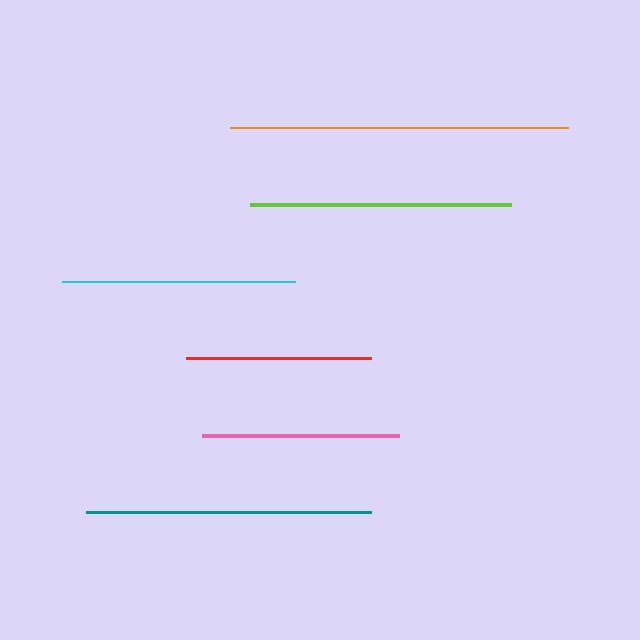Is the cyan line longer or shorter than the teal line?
The teal line is longer than the cyan line.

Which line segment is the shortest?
The red line is the shortest at approximately 185 pixels.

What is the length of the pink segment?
The pink segment is approximately 197 pixels long.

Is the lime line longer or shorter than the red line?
The lime line is longer than the red line.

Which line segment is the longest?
The orange line is the longest at approximately 338 pixels.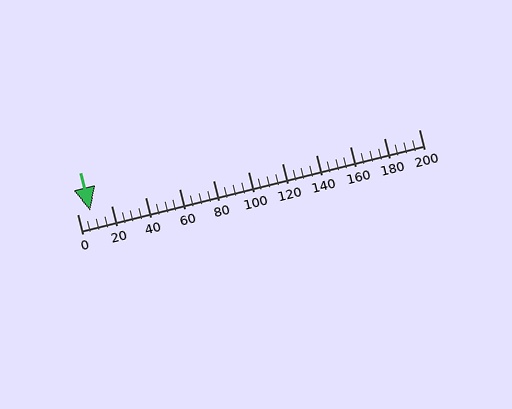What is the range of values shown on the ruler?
The ruler shows values from 0 to 200.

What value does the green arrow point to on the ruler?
The green arrow points to approximately 8.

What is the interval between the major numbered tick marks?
The major tick marks are spaced 20 units apart.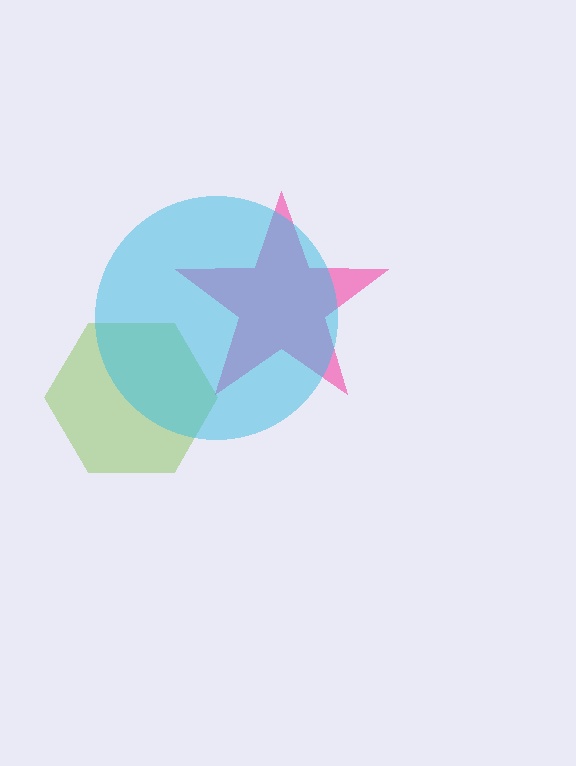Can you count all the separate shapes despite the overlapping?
Yes, there are 3 separate shapes.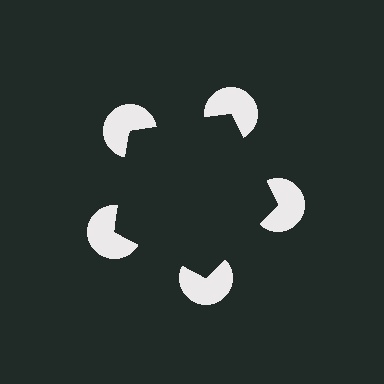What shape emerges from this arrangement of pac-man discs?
An illusory pentagon — its edges are inferred from the aligned wedge cuts in the pac-man discs, not physically drawn.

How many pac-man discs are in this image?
There are 5 — one at each vertex of the illusory pentagon.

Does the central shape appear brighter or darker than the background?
It typically appears slightly darker than the background, even though no actual brightness change is drawn.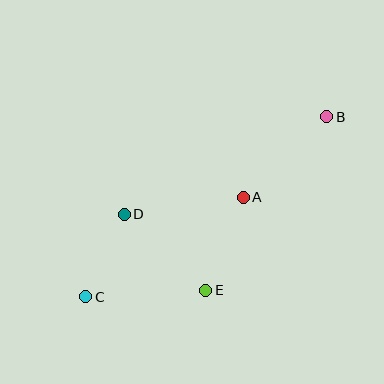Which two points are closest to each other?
Points C and D are closest to each other.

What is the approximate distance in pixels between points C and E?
The distance between C and E is approximately 120 pixels.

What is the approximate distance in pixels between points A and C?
The distance between A and C is approximately 186 pixels.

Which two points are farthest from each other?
Points B and C are farthest from each other.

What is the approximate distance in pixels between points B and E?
The distance between B and E is approximately 211 pixels.